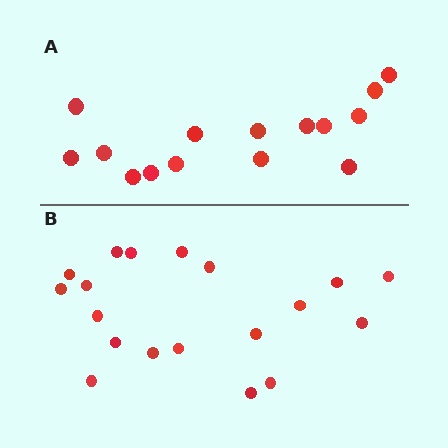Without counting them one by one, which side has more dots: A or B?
Region B (the bottom region) has more dots.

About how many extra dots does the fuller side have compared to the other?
Region B has about 4 more dots than region A.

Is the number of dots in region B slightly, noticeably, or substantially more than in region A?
Region B has noticeably more, but not dramatically so. The ratio is roughly 1.3 to 1.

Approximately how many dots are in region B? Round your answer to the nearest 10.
About 20 dots. (The exact count is 19, which rounds to 20.)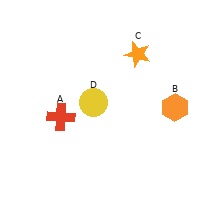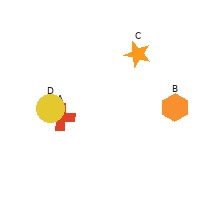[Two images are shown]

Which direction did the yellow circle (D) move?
The yellow circle (D) moved left.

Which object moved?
The yellow circle (D) moved left.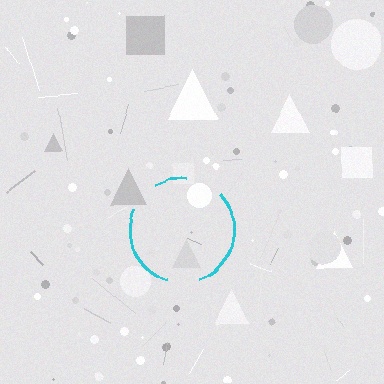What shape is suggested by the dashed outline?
The dashed outline suggests a circle.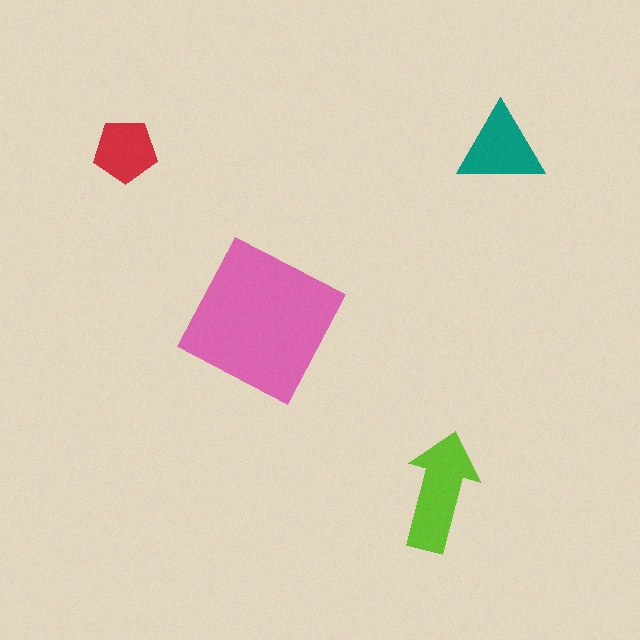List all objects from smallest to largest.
The red pentagon, the teal triangle, the lime arrow, the pink square.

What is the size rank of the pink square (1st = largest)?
1st.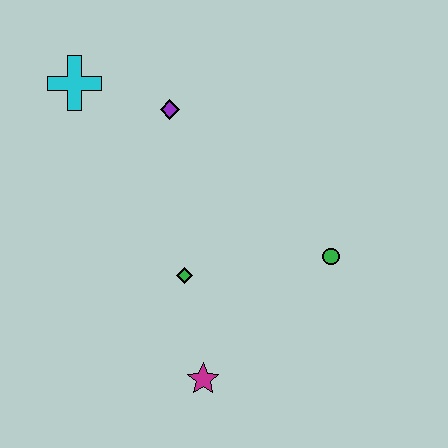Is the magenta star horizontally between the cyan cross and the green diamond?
No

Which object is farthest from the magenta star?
The cyan cross is farthest from the magenta star.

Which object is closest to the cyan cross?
The purple diamond is closest to the cyan cross.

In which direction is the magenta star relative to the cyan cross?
The magenta star is below the cyan cross.